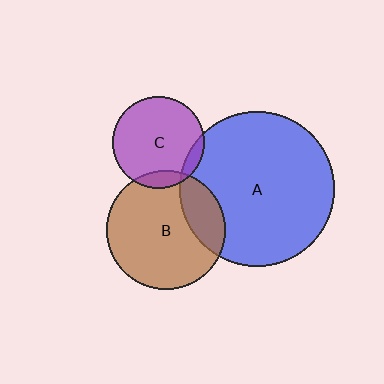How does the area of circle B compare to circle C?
Approximately 1.7 times.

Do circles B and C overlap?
Yes.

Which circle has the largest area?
Circle A (blue).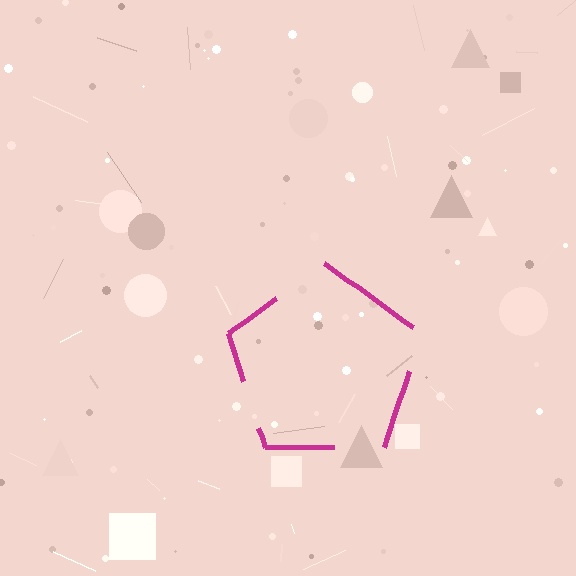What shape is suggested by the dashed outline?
The dashed outline suggests a pentagon.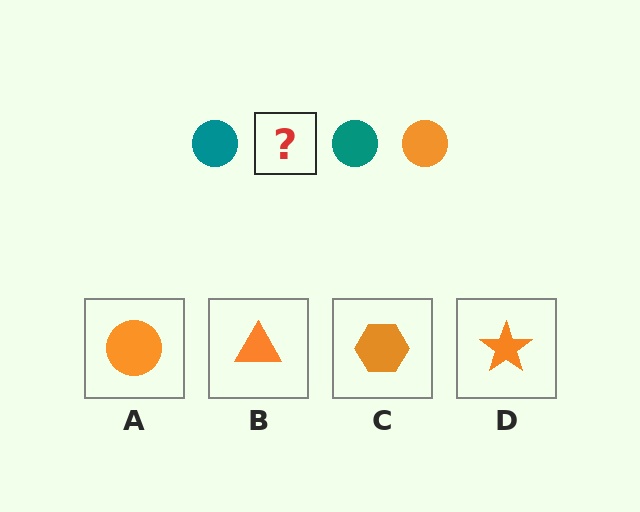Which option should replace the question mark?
Option A.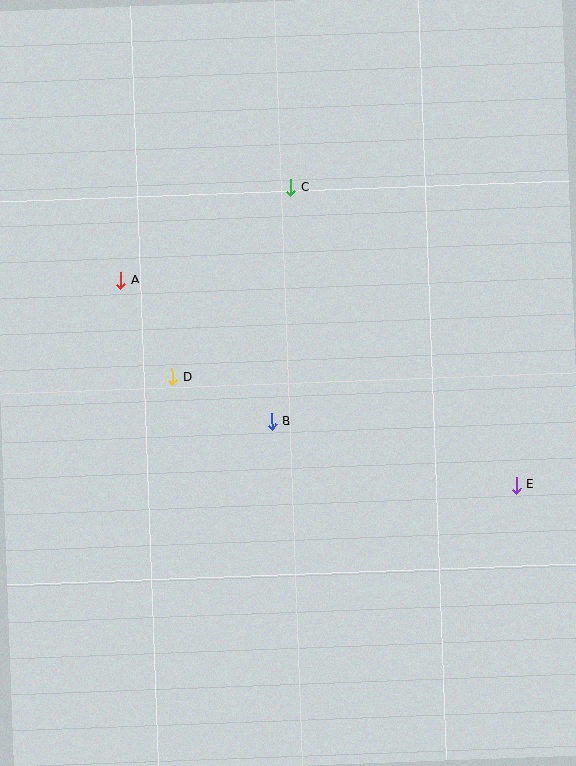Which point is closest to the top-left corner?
Point A is closest to the top-left corner.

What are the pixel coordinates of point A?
Point A is at (121, 280).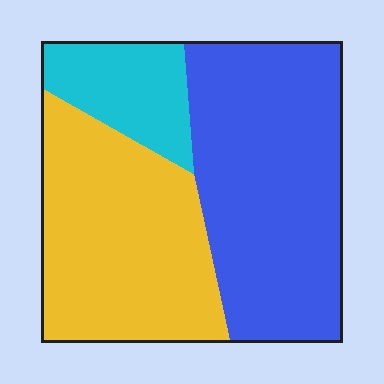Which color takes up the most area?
Blue, at roughly 45%.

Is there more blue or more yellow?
Blue.